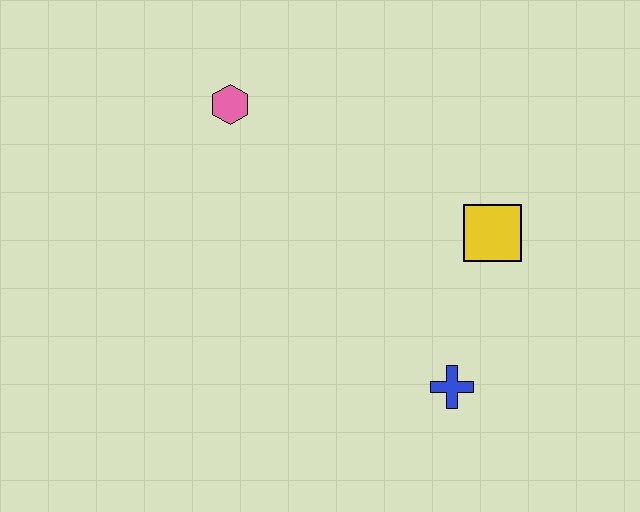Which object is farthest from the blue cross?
The pink hexagon is farthest from the blue cross.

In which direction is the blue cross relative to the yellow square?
The blue cross is below the yellow square.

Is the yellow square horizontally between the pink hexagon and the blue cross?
No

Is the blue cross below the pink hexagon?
Yes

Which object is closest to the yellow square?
The blue cross is closest to the yellow square.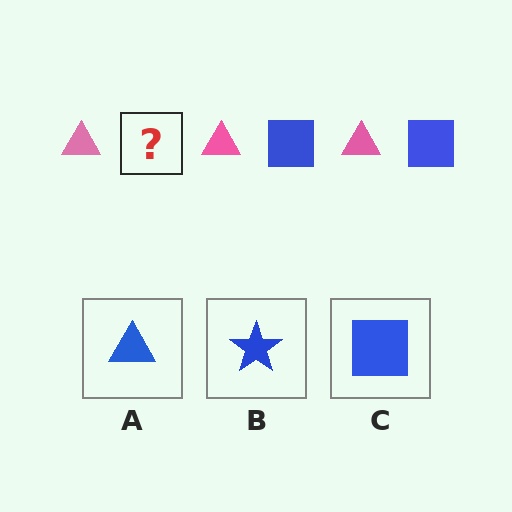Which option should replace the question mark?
Option C.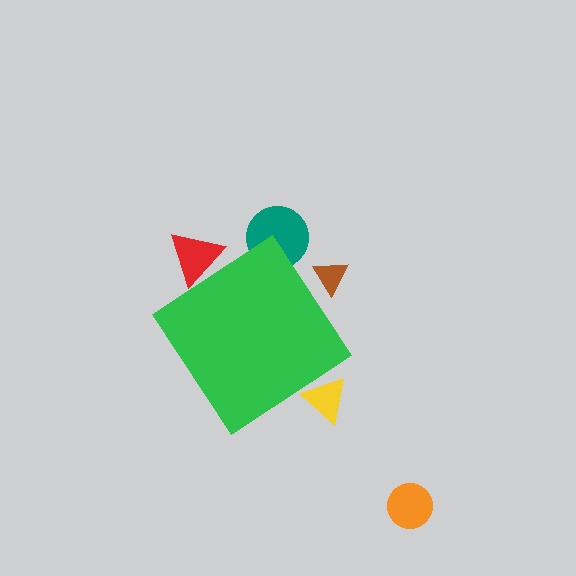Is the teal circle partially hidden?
Yes, the teal circle is partially hidden behind the green diamond.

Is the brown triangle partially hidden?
Yes, the brown triangle is partially hidden behind the green diamond.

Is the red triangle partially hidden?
Yes, the red triangle is partially hidden behind the green diamond.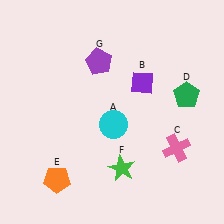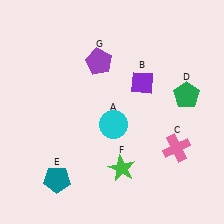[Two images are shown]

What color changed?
The pentagon (E) changed from orange in Image 1 to teal in Image 2.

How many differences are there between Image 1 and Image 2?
There is 1 difference between the two images.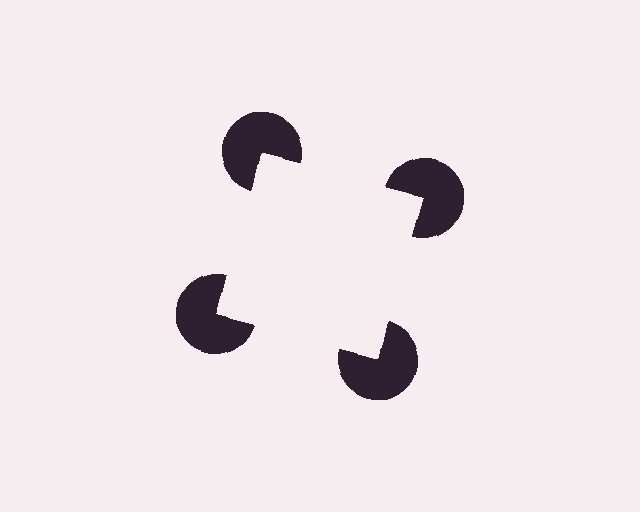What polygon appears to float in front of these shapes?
An illusory square — its edges are inferred from the aligned wedge cuts in the pac-man discs, not physically drawn.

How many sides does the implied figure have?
4 sides.